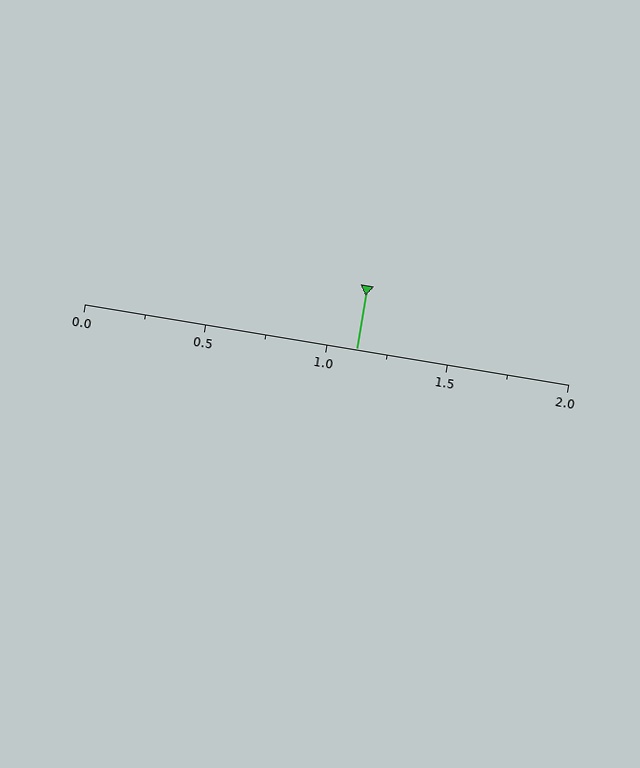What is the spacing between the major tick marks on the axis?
The major ticks are spaced 0.5 apart.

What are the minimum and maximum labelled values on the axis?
The axis runs from 0.0 to 2.0.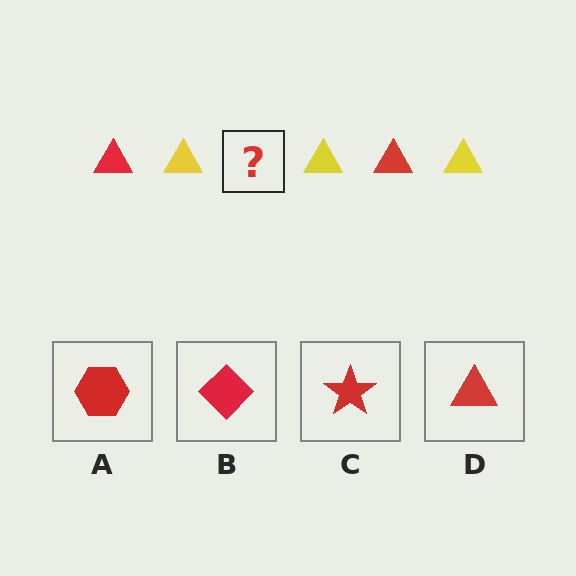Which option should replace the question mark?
Option D.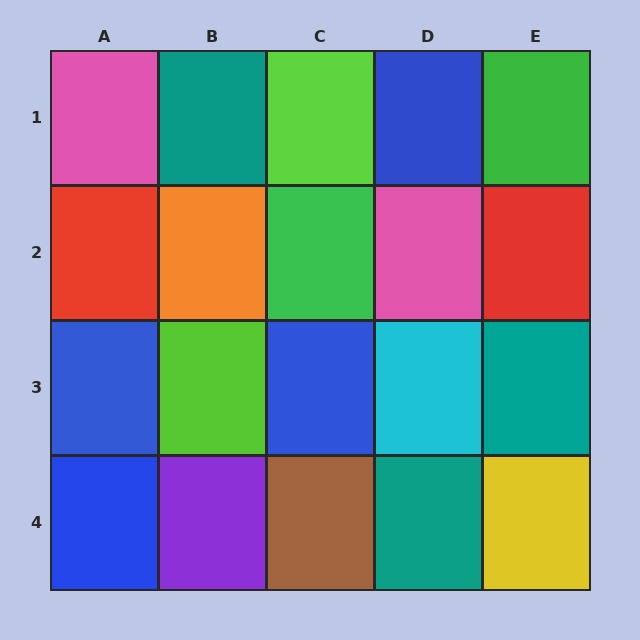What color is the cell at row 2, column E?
Red.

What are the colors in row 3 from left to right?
Blue, lime, blue, cyan, teal.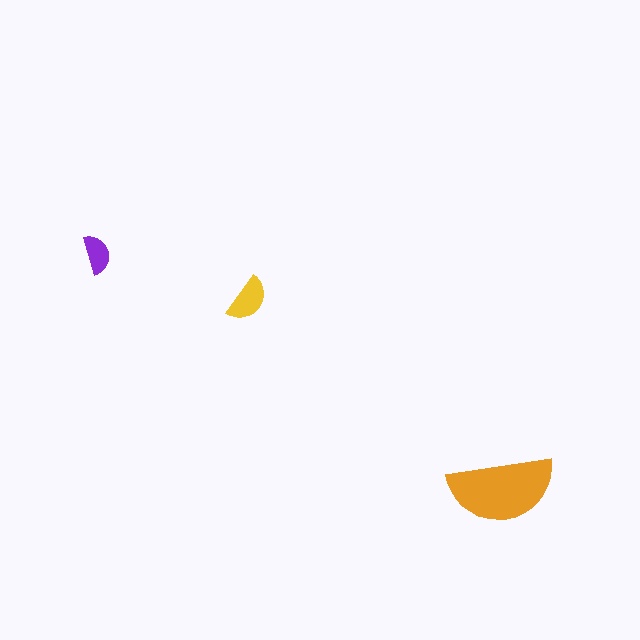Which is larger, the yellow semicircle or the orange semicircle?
The orange one.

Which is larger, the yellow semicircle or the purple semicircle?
The yellow one.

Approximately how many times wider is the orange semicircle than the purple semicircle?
About 2.5 times wider.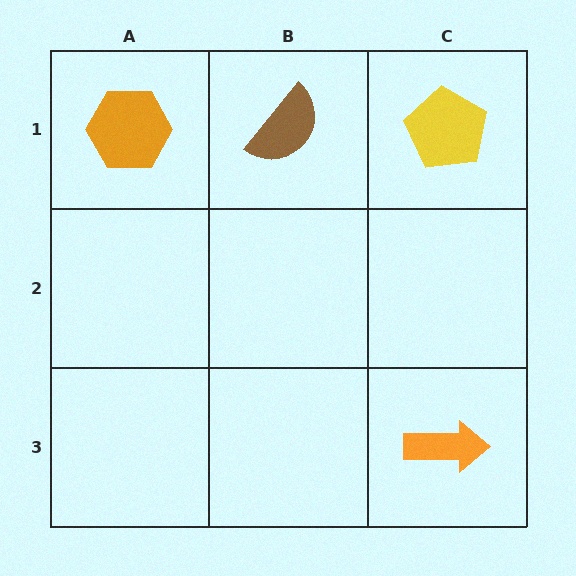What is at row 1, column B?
A brown semicircle.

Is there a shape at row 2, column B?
No, that cell is empty.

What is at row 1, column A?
An orange hexagon.